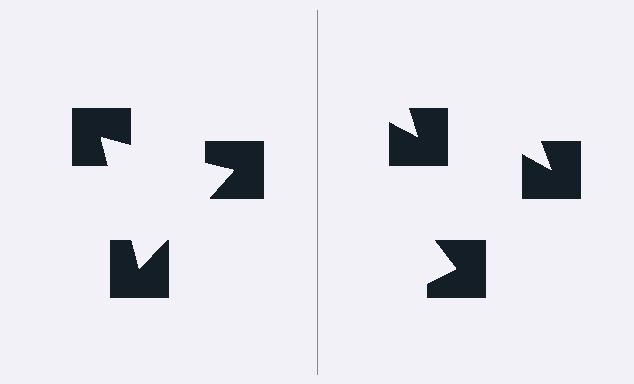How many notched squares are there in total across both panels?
6 — 3 on each side.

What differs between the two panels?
The notched squares are positioned identically on both sides; only the wedge orientations differ. On the left they align to a triangle; on the right they are misaligned.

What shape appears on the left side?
An illusory triangle.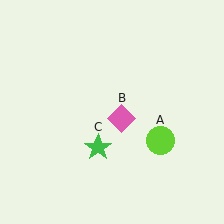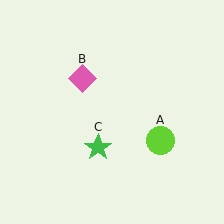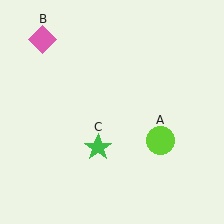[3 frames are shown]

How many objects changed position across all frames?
1 object changed position: pink diamond (object B).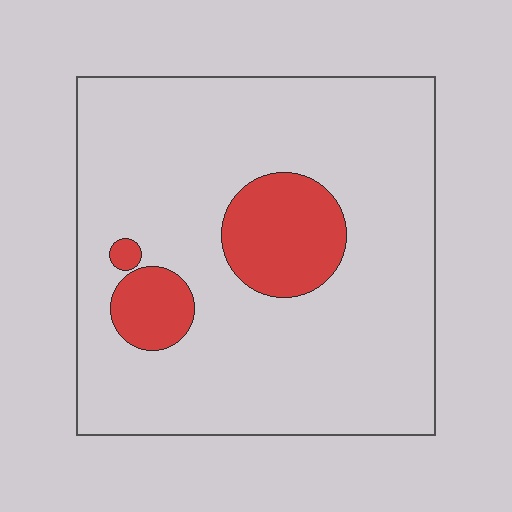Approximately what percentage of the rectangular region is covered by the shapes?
Approximately 15%.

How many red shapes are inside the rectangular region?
3.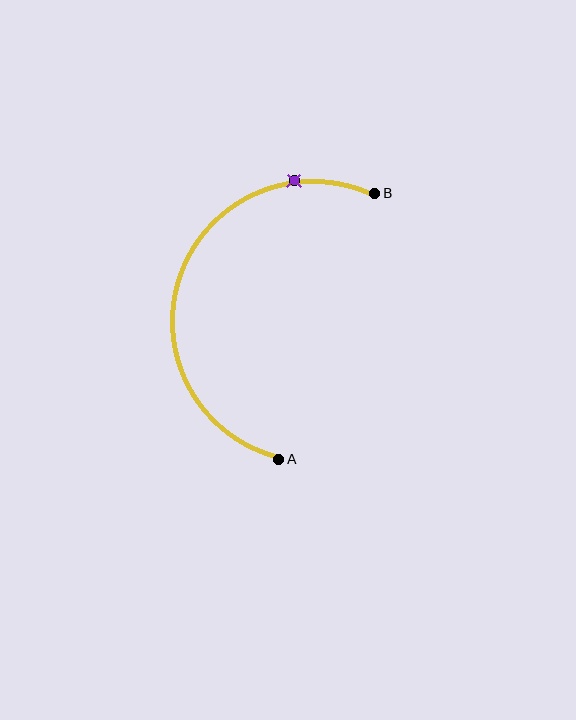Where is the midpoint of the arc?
The arc midpoint is the point on the curve farthest from the straight line joining A and B. It sits to the left of that line.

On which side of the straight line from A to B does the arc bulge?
The arc bulges to the left of the straight line connecting A and B.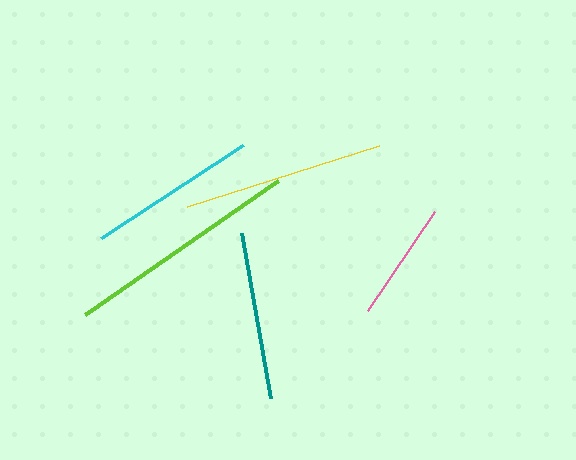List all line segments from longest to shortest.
From longest to shortest: lime, yellow, cyan, teal, pink.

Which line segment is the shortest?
The pink line is the shortest at approximately 120 pixels.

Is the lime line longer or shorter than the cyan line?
The lime line is longer than the cyan line.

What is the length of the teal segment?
The teal segment is approximately 168 pixels long.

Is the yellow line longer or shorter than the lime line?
The lime line is longer than the yellow line.